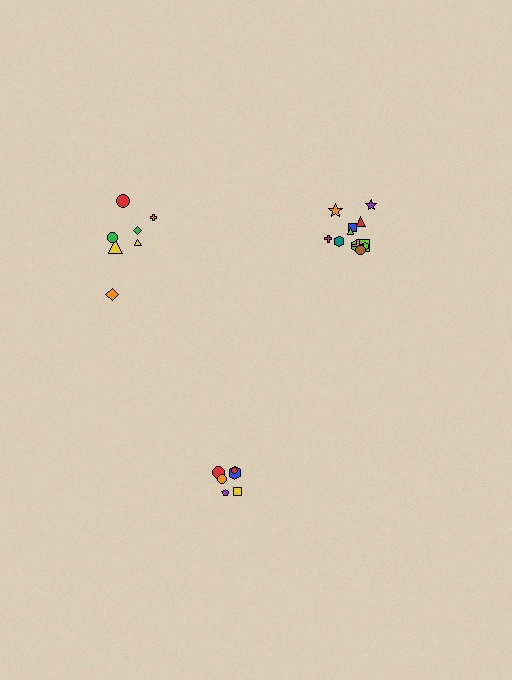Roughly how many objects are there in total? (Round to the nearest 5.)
Roughly 25 objects in total.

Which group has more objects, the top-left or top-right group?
The top-right group.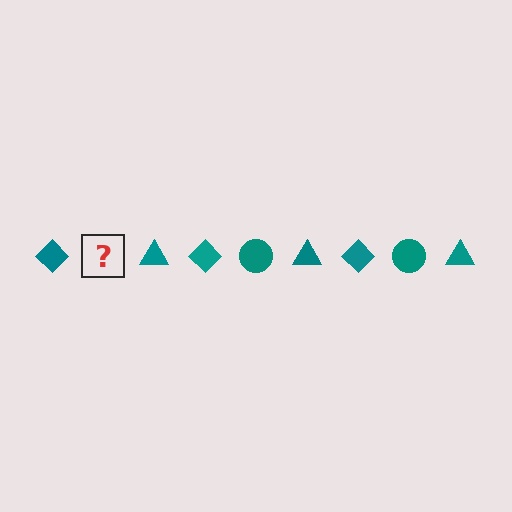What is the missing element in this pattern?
The missing element is a teal circle.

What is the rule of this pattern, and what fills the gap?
The rule is that the pattern cycles through diamond, circle, triangle shapes in teal. The gap should be filled with a teal circle.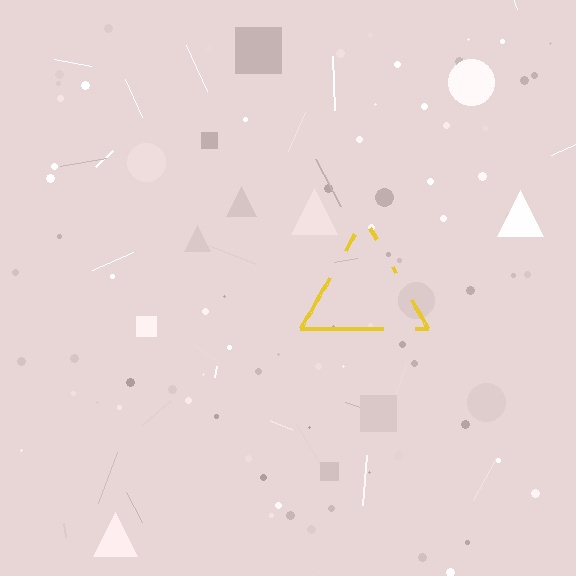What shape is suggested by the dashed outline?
The dashed outline suggests a triangle.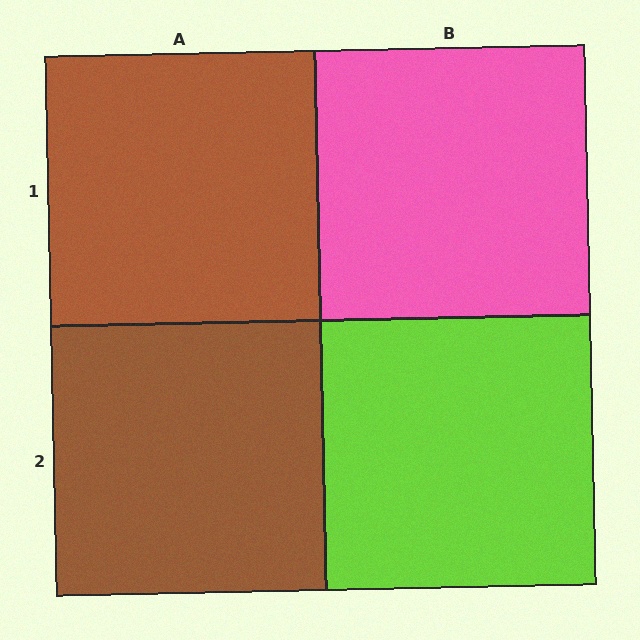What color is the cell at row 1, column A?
Brown.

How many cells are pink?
1 cell is pink.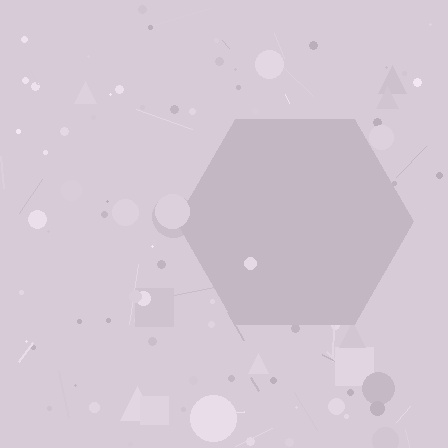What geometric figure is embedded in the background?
A hexagon is embedded in the background.